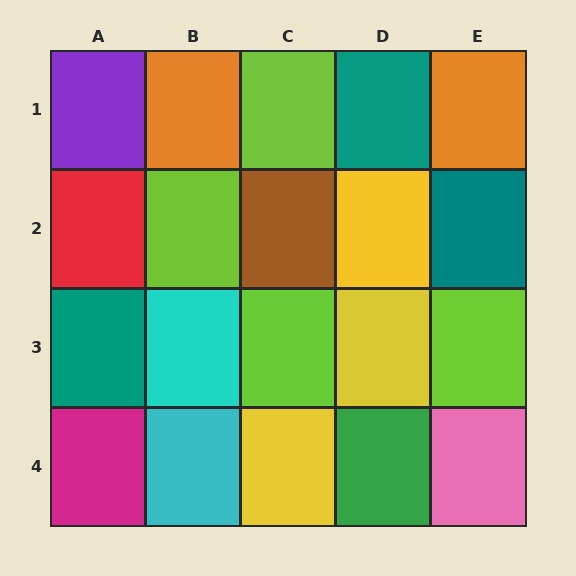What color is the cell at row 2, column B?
Lime.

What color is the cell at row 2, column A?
Red.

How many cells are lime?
4 cells are lime.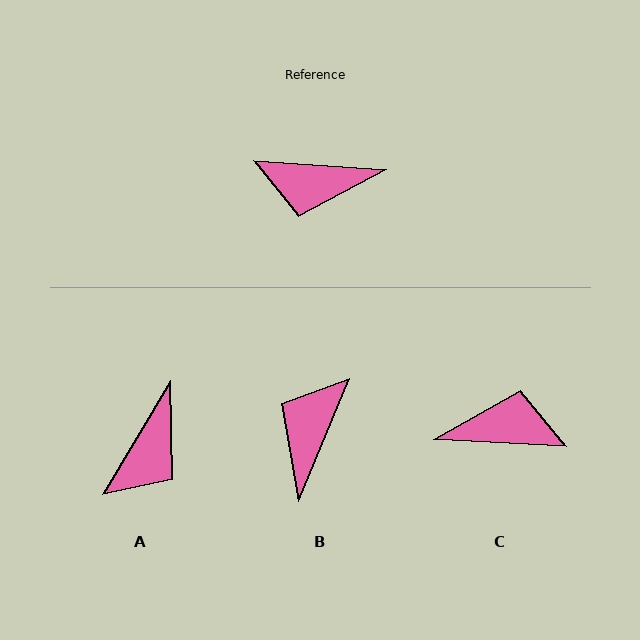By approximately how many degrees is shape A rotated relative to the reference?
Approximately 63 degrees counter-clockwise.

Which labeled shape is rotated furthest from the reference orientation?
C, about 179 degrees away.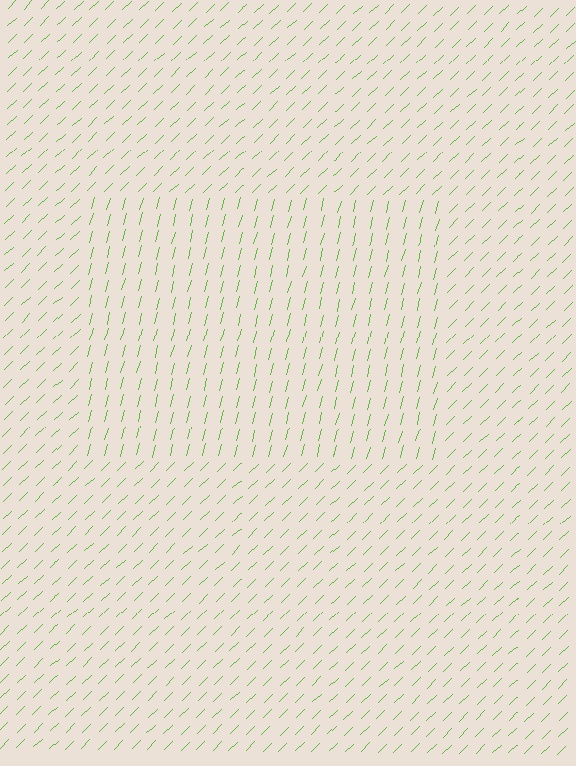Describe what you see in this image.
The image is filled with small lime line segments. A rectangle region in the image has lines oriented differently from the surrounding lines, creating a visible texture boundary.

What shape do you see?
I see a rectangle.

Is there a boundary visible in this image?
Yes, there is a texture boundary formed by a change in line orientation.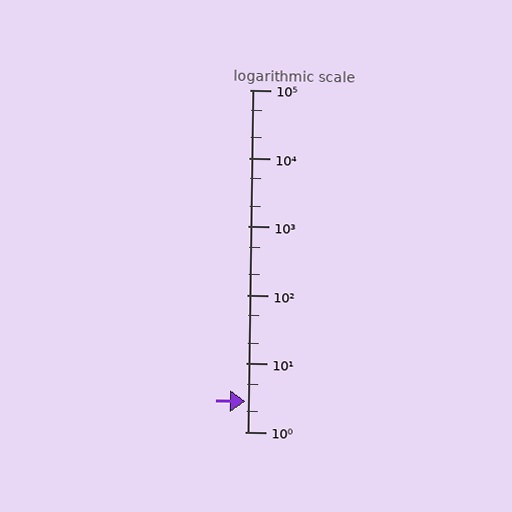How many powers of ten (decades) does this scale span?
The scale spans 5 decades, from 1 to 100000.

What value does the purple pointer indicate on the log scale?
The pointer indicates approximately 2.8.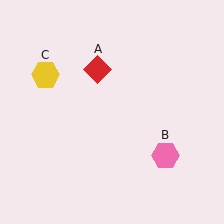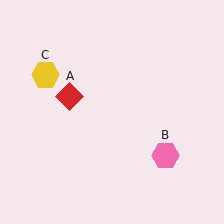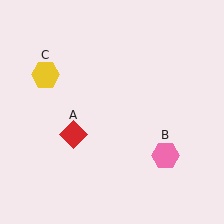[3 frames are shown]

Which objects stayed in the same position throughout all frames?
Pink hexagon (object B) and yellow hexagon (object C) remained stationary.